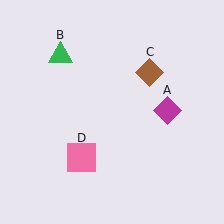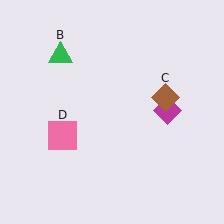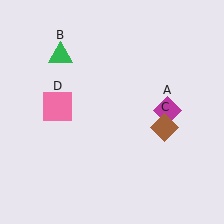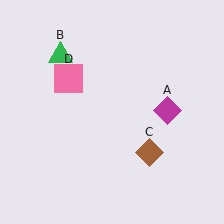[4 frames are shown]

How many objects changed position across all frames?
2 objects changed position: brown diamond (object C), pink square (object D).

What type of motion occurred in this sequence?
The brown diamond (object C), pink square (object D) rotated clockwise around the center of the scene.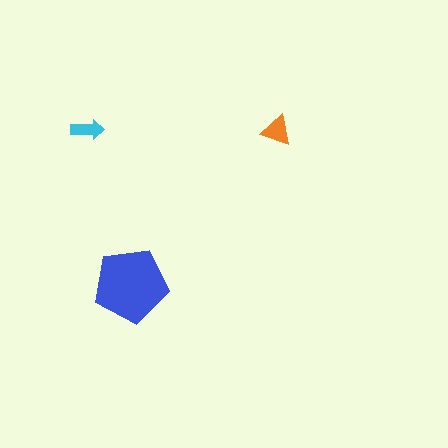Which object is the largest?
The blue pentagon.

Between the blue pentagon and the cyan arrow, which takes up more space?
The blue pentagon.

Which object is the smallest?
The cyan arrow.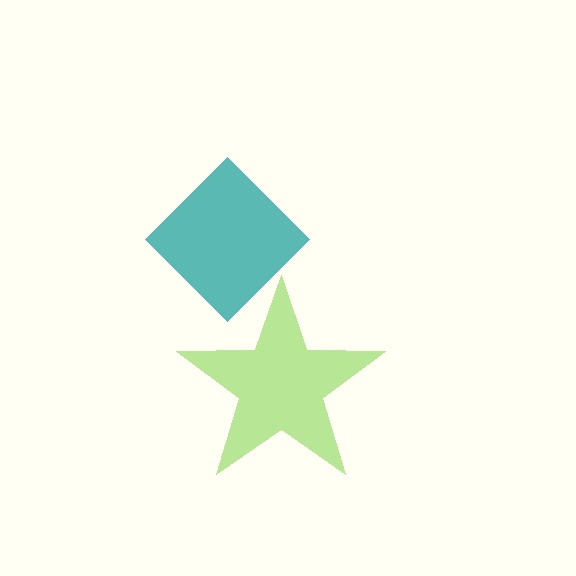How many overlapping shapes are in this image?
There are 2 overlapping shapes in the image.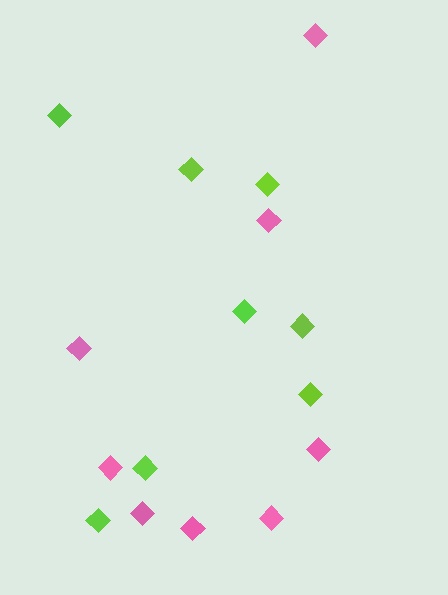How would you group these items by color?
There are 2 groups: one group of lime diamonds (8) and one group of pink diamonds (8).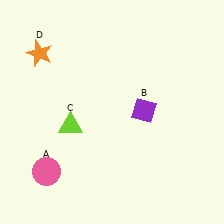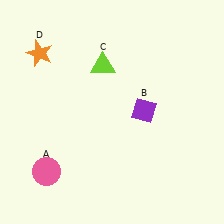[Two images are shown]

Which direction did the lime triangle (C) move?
The lime triangle (C) moved up.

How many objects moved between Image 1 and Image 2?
1 object moved between the two images.